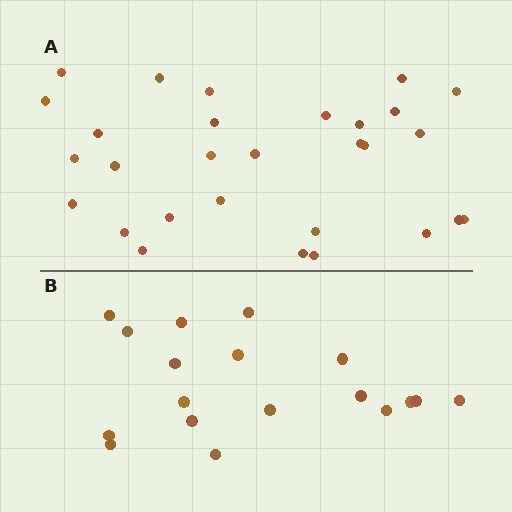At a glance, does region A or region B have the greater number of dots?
Region A (the top region) has more dots.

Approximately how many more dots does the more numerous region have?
Region A has roughly 12 or so more dots than region B.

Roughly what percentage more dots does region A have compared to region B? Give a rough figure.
About 60% more.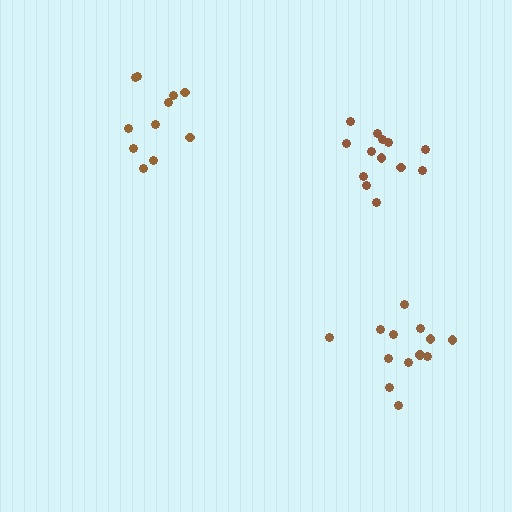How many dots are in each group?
Group 1: 13 dots, Group 2: 13 dots, Group 3: 11 dots (37 total).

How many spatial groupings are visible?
There are 3 spatial groupings.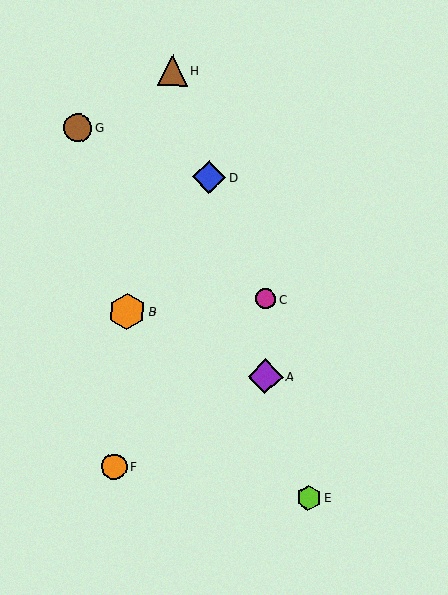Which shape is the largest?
The orange hexagon (labeled B) is the largest.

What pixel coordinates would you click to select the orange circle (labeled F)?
Click at (114, 467) to select the orange circle F.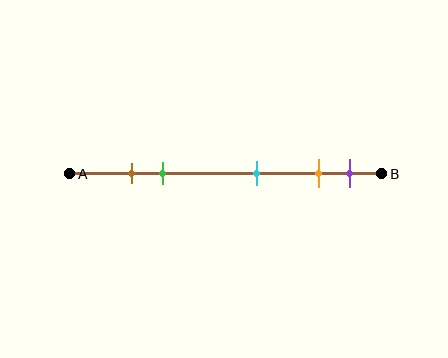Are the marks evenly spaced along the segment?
No, the marks are not evenly spaced.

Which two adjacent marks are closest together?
The brown and green marks are the closest adjacent pair.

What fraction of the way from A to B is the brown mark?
The brown mark is approximately 20% (0.2) of the way from A to B.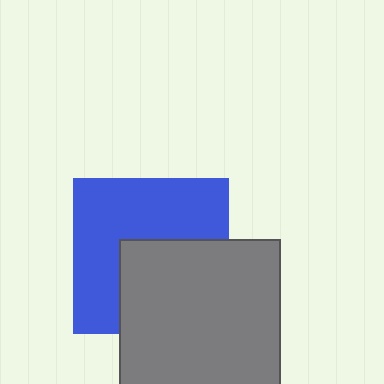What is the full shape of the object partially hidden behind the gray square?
The partially hidden object is a blue square.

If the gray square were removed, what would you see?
You would see the complete blue square.